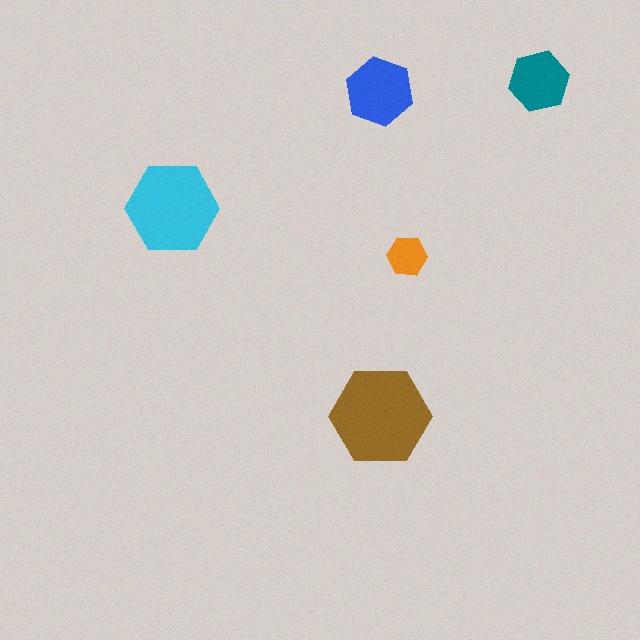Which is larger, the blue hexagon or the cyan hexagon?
The cyan one.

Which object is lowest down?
The brown hexagon is bottommost.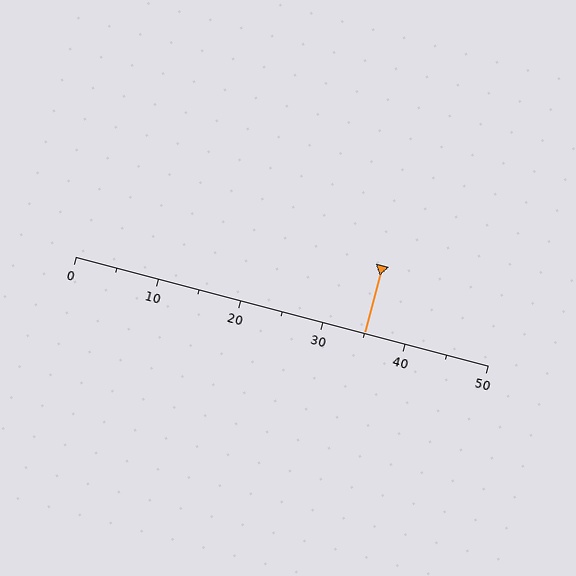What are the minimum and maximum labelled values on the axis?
The axis runs from 0 to 50.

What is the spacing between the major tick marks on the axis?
The major ticks are spaced 10 apart.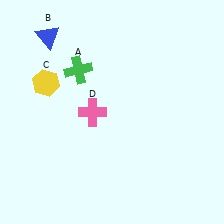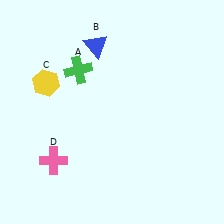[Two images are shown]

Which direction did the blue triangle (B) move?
The blue triangle (B) moved right.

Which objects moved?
The objects that moved are: the blue triangle (B), the pink cross (D).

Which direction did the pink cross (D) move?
The pink cross (D) moved down.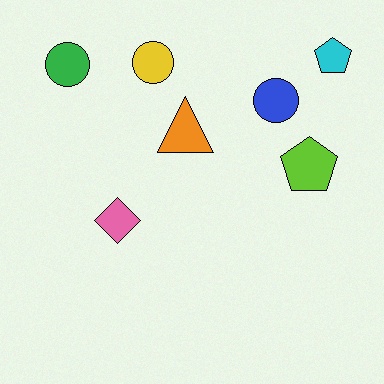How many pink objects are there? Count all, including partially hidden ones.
There is 1 pink object.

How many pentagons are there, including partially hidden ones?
There are 2 pentagons.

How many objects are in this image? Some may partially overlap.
There are 7 objects.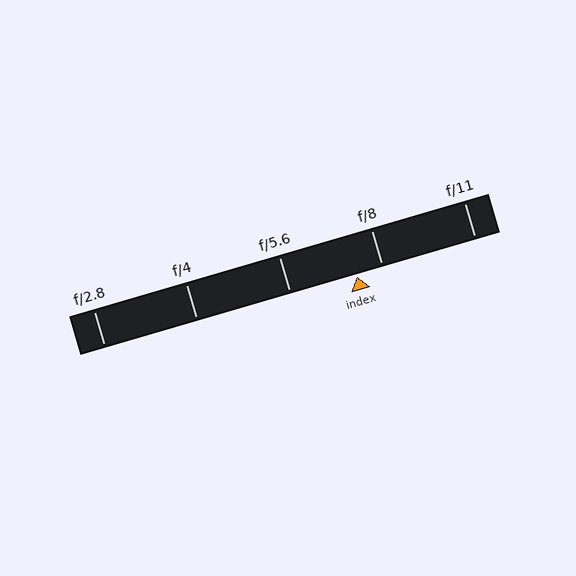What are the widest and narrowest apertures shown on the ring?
The widest aperture shown is f/2.8 and the narrowest is f/11.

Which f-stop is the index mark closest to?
The index mark is closest to f/8.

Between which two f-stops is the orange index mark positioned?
The index mark is between f/5.6 and f/8.